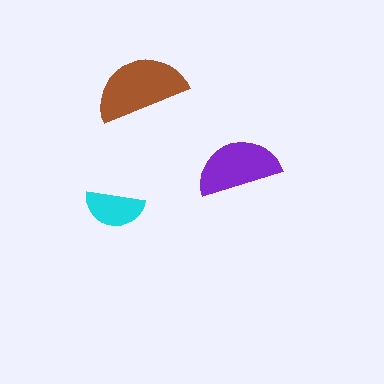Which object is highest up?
The brown semicircle is topmost.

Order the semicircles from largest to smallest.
the brown one, the purple one, the cyan one.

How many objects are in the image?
There are 3 objects in the image.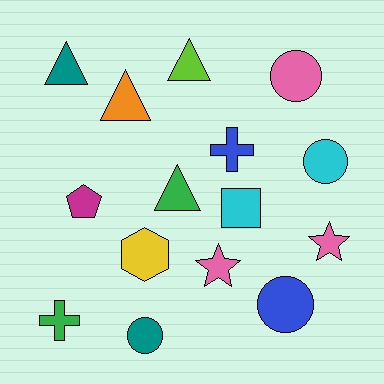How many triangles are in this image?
There are 4 triangles.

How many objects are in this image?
There are 15 objects.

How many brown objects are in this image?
There are no brown objects.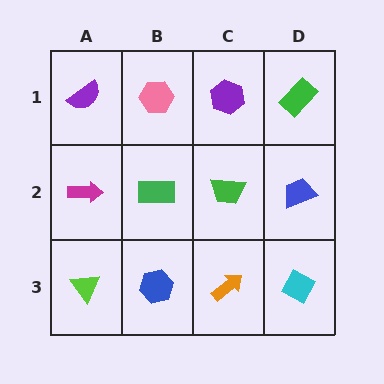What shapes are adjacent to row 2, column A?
A purple semicircle (row 1, column A), a lime triangle (row 3, column A), a green rectangle (row 2, column B).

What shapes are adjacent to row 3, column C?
A green trapezoid (row 2, column C), a blue hexagon (row 3, column B), a cyan diamond (row 3, column D).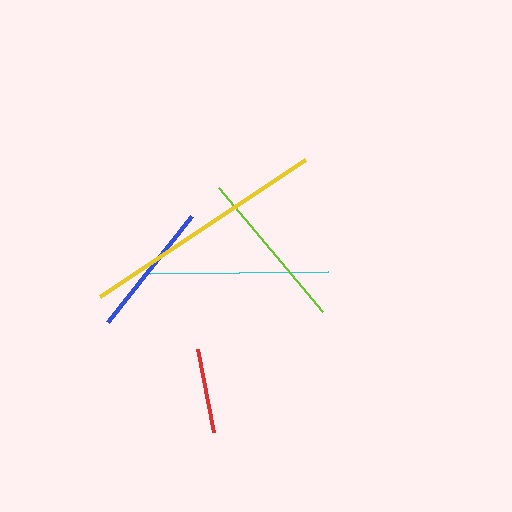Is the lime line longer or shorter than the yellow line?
The yellow line is longer than the lime line.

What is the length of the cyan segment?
The cyan segment is approximately 178 pixels long.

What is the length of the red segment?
The red segment is approximately 84 pixels long.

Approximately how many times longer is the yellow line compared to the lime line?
The yellow line is approximately 1.5 times the length of the lime line.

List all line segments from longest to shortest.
From longest to shortest: yellow, cyan, lime, blue, red.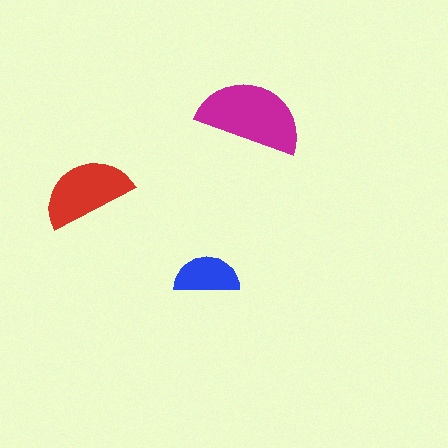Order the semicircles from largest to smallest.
the magenta one, the red one, the blue one.